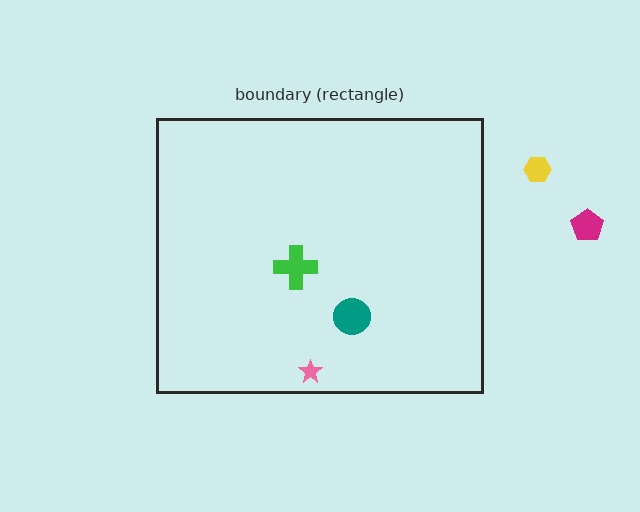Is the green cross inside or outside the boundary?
Inside.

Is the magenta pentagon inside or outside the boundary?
Outside.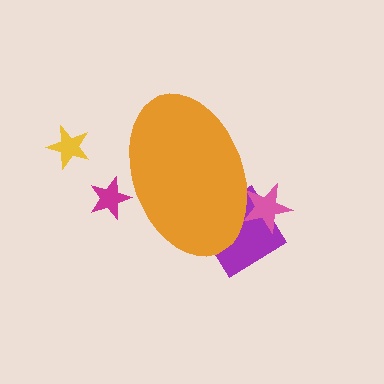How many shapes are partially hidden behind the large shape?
4 shapes are partially hidden.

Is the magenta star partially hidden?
Yes, the magenta star is partially hidden behind the orange ellipse.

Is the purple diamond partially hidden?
Yes, the purple diamond is partially hidden behind the orange ellipse.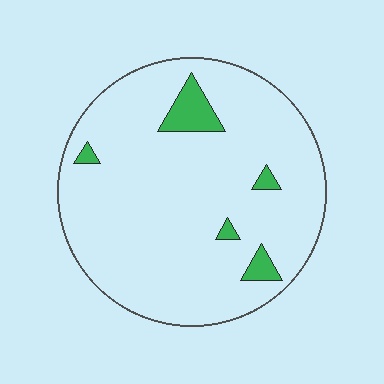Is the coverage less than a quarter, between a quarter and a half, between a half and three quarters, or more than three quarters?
Less than a quarter.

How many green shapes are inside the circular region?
5.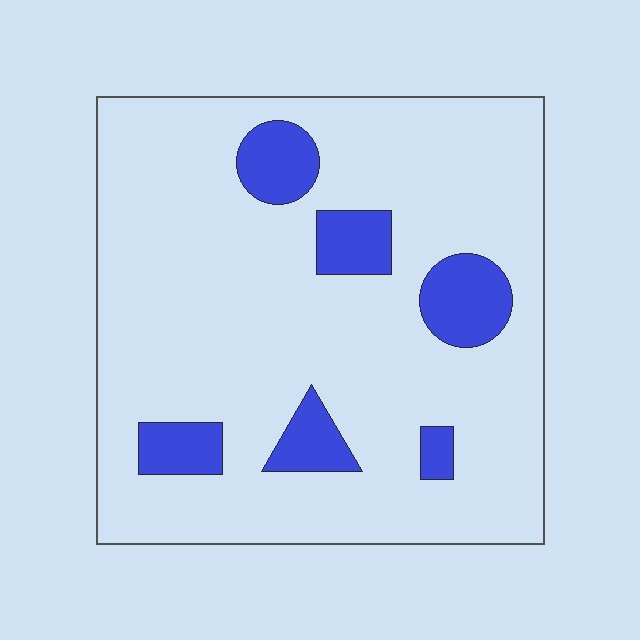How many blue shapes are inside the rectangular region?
6.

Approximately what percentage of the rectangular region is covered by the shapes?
Approximately 15%.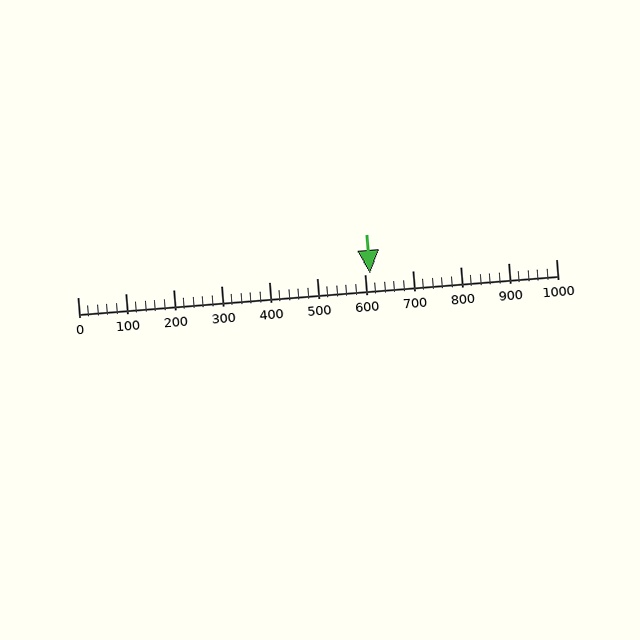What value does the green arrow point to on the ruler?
The green arrow points to approximately 612.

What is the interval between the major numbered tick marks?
The major tick marks are spaced 100 units apart.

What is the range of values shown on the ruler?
The ruler shows values from 0 to 1000.